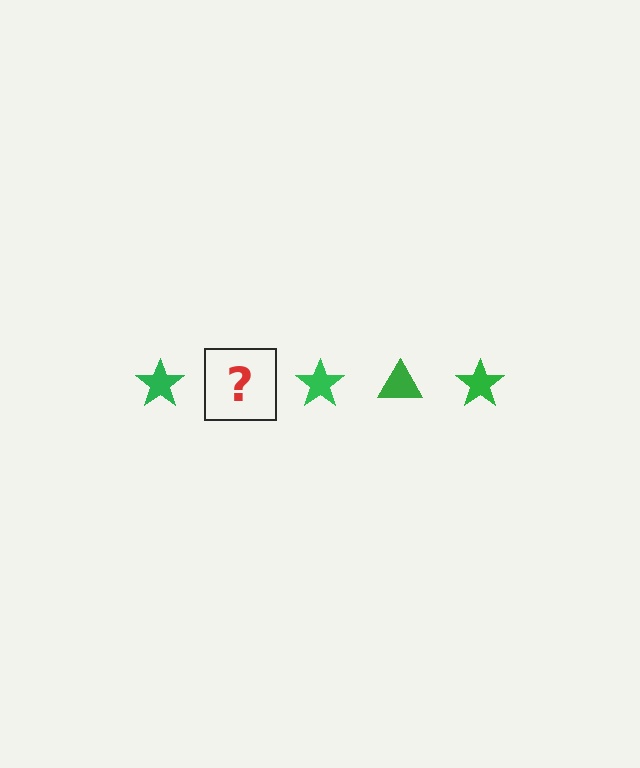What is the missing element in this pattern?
The missing element is a green triangle.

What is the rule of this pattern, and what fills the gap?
The rule is that the pattern cycles through star, triangle shapes in green. The gap should be filled with a green triangle.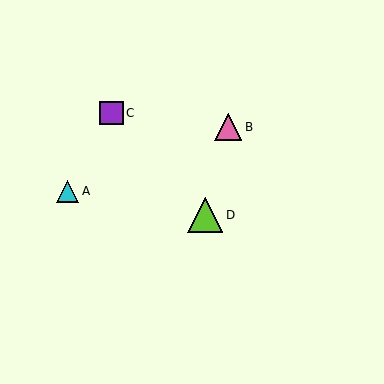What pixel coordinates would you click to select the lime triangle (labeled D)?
Click at (205, 215) to select the lime triangle D.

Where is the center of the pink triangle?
The center of the pink triangle is at (228, 127).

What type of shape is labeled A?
Shape A is a cyan triangle.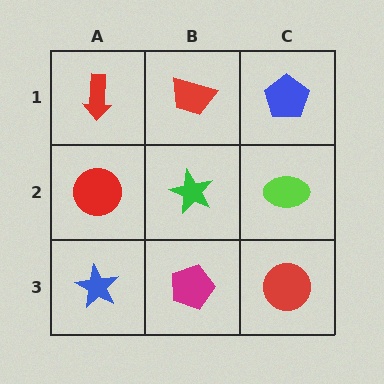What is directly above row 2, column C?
A blue pentagon.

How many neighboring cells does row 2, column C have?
3.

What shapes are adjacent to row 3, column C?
A lime ellipse (row 2, column C), a magenta pentagon (row 3, column B).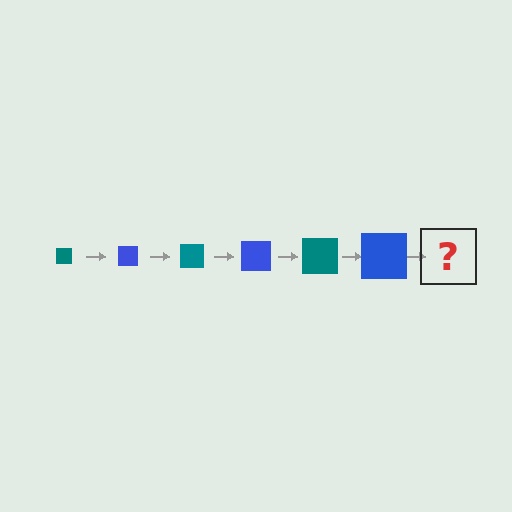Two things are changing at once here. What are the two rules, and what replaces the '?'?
The two rules are that the square grows larger each step and the color cycles through teal and blue. The '?' should be a teal square, larger than the previous one.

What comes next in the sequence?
The next element should be a teal square, larger than the previous one.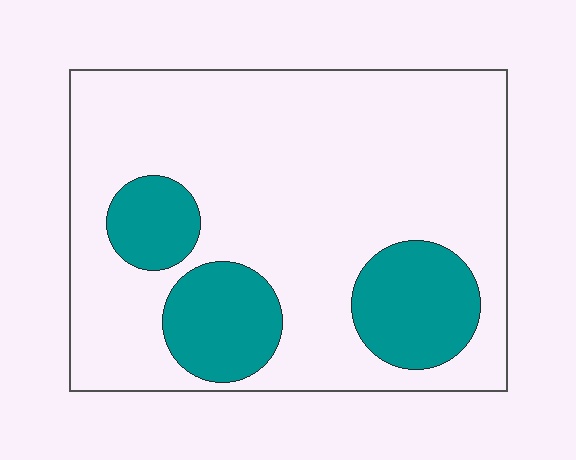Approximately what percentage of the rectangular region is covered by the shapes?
Approximately 25%.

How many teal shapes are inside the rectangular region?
3.